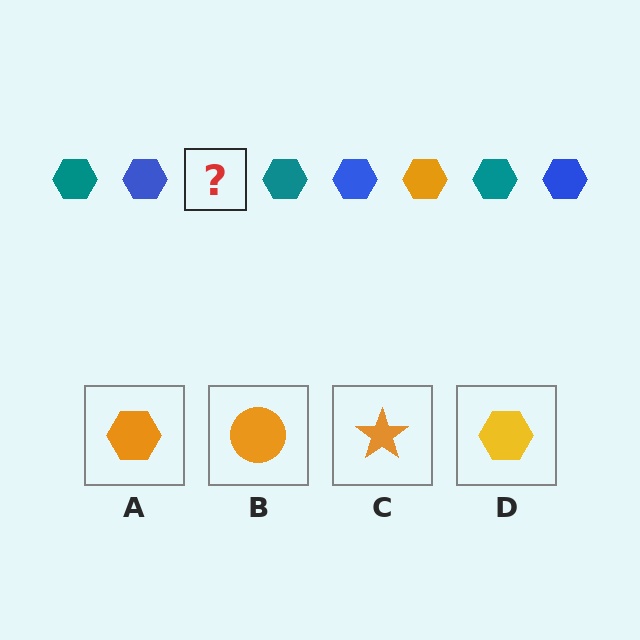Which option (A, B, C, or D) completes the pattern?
A.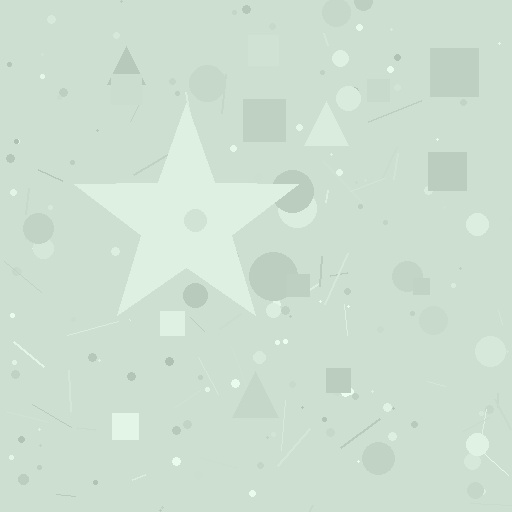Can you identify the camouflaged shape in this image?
The camouflaged shape is a star.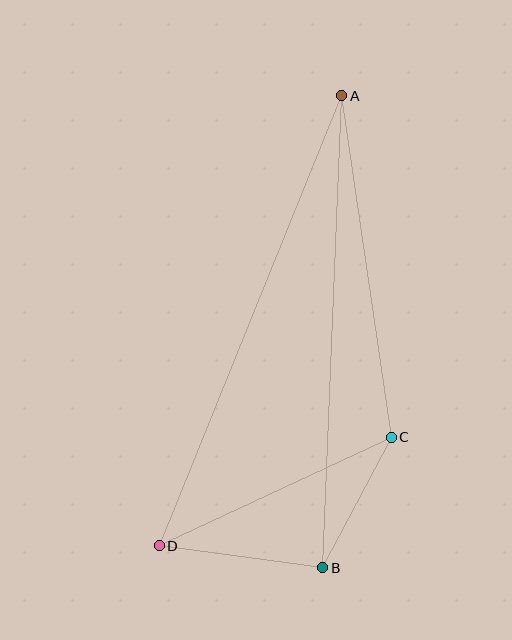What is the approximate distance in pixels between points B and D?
The distance between B and D is approximately 165 pixels.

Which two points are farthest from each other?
Points A and D are farthest from each other.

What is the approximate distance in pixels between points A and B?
The distance between A and B is approximately 472 pixels.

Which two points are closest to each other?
Points B and C are closest to each other.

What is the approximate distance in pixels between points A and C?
The distance between A and C is approximately 345 pixels.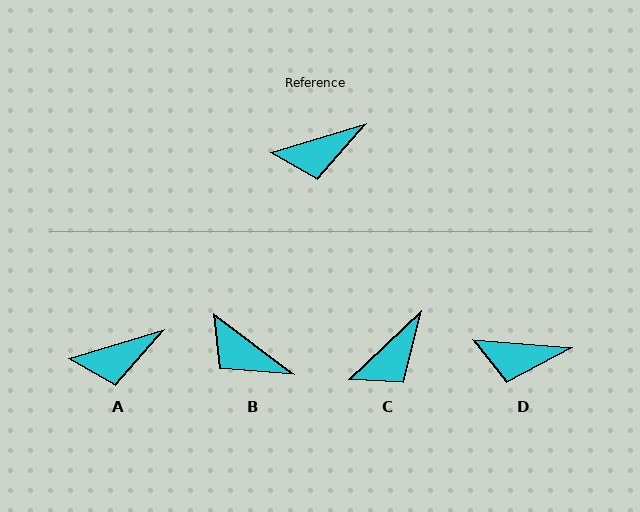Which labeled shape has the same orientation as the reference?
A.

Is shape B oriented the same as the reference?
No, it is off by about 53 degrees.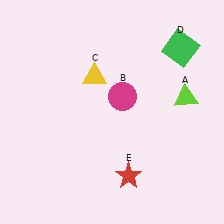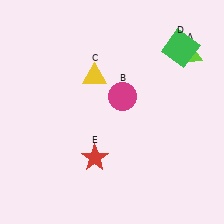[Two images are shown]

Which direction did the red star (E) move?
The red star (E) moved left.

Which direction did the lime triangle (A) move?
The lime triangle (A) moved up.